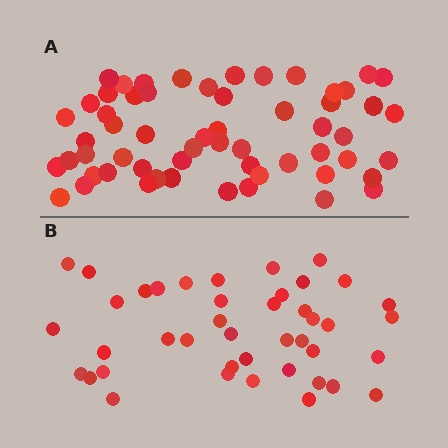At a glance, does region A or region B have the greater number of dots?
Region A (the top region) has more dots.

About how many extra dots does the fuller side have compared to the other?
Region A has approximately 15 more dots than region B.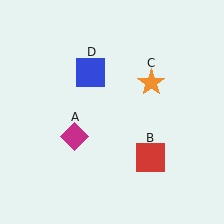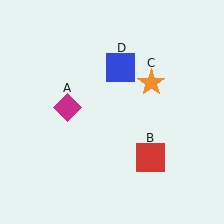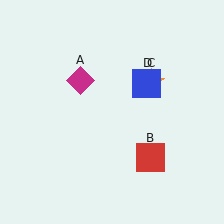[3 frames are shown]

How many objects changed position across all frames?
2 objects changed position: magenta diamond (object A), blue square (object D).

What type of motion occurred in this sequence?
The magenta diamond (object A), blue square (object D) rotated clockwise around the center of the scene.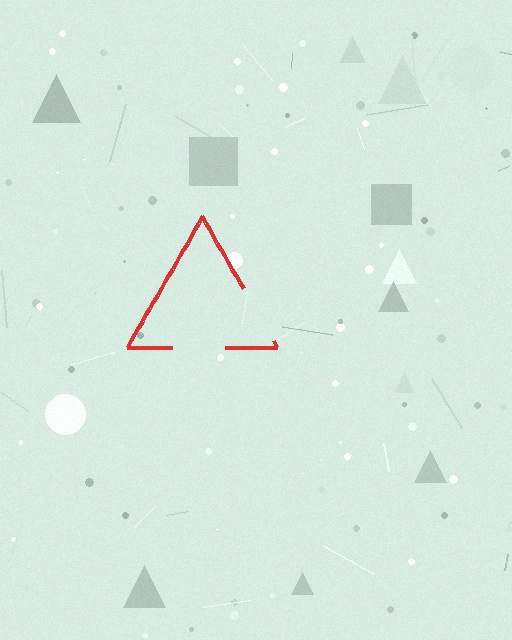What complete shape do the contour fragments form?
The contour fragments form a triangle.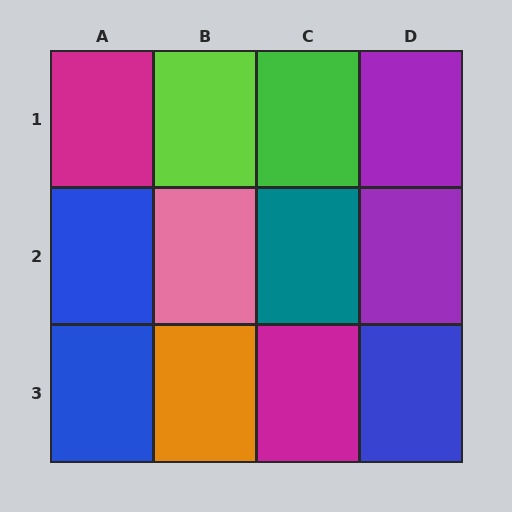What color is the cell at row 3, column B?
Orange.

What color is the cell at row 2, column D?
Purple.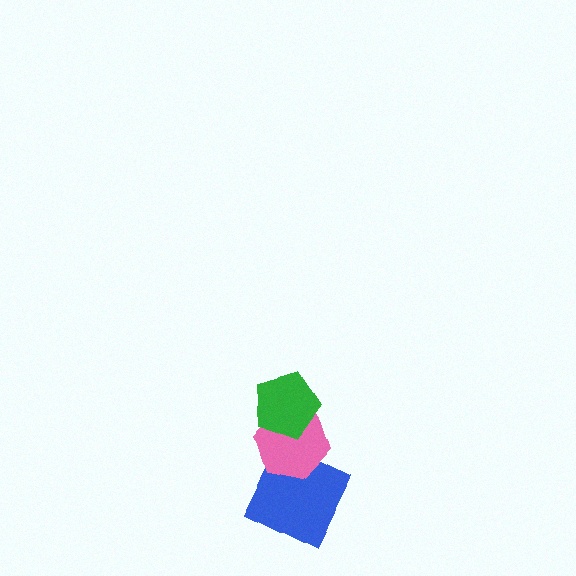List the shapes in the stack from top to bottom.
From top to bottom: the green pentagon, the pink hexagon, the blue square.